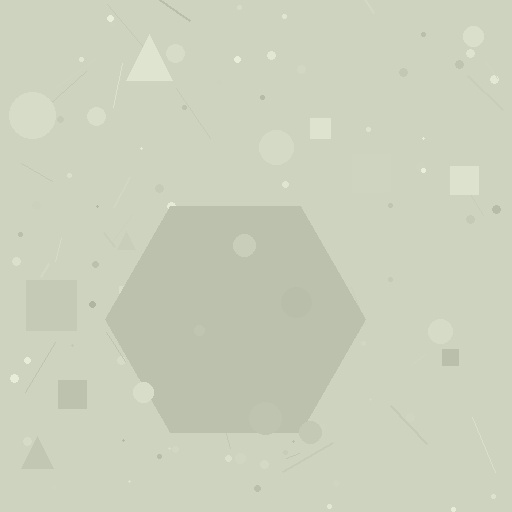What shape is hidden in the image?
A hexagon is hidden in the image.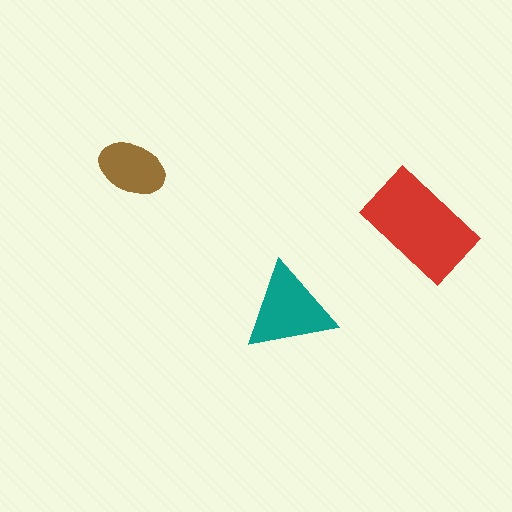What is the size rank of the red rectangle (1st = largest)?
1st.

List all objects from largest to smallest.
The red rectangle, the teal triangle, the brown ellipse.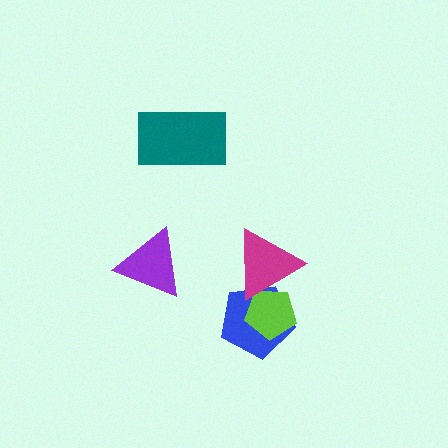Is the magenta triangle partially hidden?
No, no other shape covers it.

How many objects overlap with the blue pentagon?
2 objects overlap with the blue pentagon.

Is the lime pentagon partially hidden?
Yes, it is partially covered by another shape.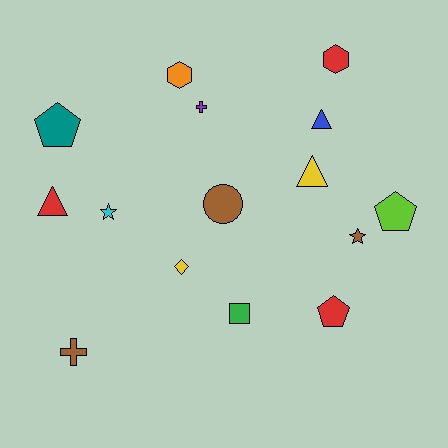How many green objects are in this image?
There is 1 green object.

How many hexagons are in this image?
There are 2 hexagons.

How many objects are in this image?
There are 15 objects.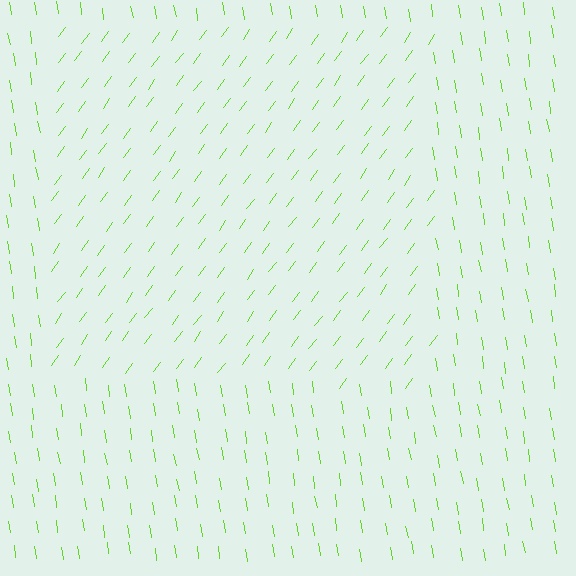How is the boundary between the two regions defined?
The boundary is defined purely by a change in line orientation (approximately 45 degrees difference). All lines are the same color and thickness.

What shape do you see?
I see a rectangle.